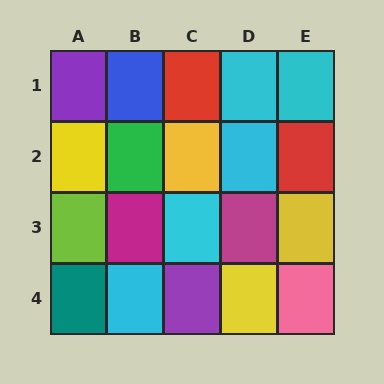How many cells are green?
1 cell is green.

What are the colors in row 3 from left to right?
Lime, magenta, cyan, magenta, yellow.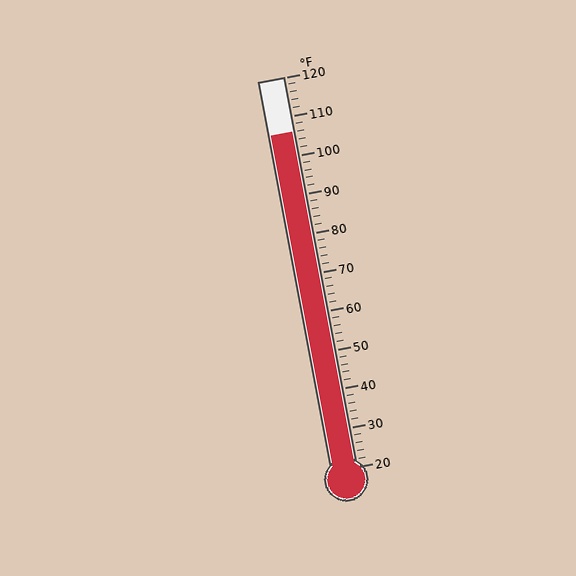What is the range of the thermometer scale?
The thermometer scale ranges from 20°F to 120°F.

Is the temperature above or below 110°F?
The temperature is below 110°F.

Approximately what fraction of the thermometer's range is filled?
The thermometer is filled to approximately 85% of its range.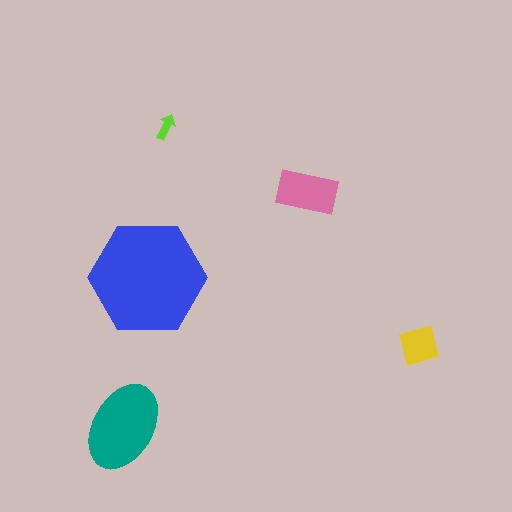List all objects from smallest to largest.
The lime arrow, the yellow diamond, the pink rectangle, the teal ellipse, the blue hexagon.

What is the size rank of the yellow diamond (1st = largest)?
4th.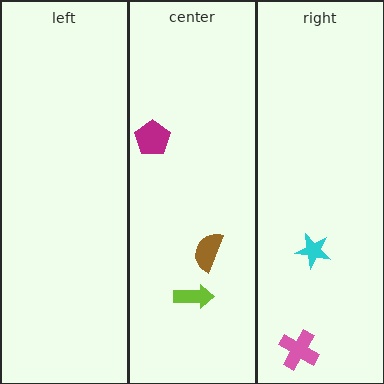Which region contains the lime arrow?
The center region.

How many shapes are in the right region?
2.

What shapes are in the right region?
The cyan star, the pink cross.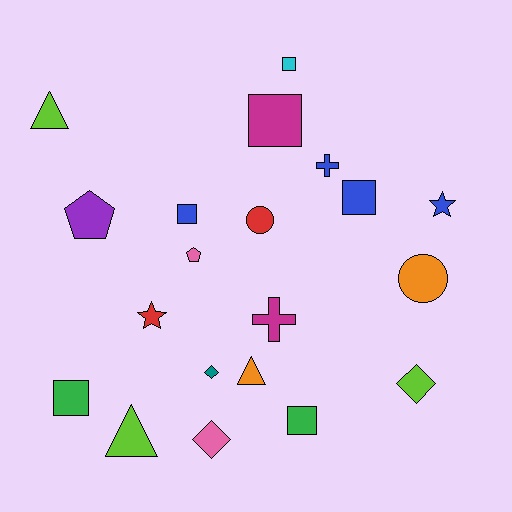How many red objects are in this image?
There are 2 red objects.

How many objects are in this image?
There are 20 objects.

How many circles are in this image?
There are 2 circles.